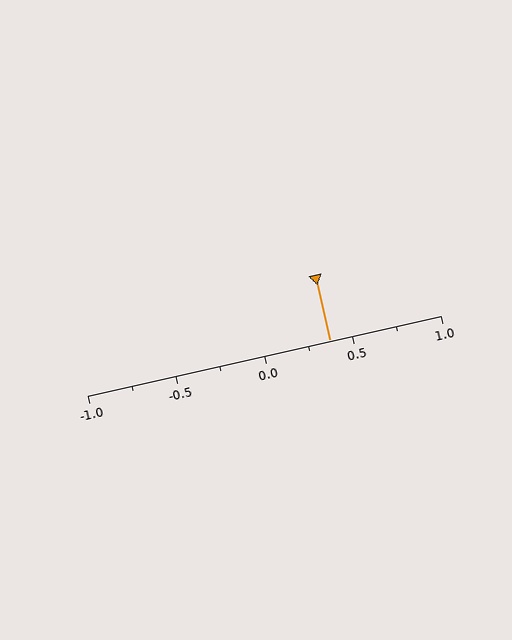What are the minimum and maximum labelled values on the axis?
The axis runs from -1.0 to 1.0.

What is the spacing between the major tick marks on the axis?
The major ticks are spaced 0.5 apart.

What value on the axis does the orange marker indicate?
The marker indicates approximately 0.38.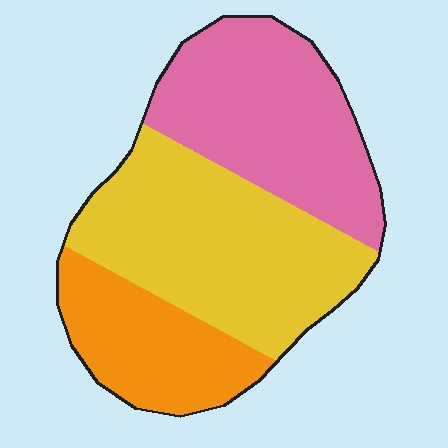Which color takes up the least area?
Orange, at roughly 20%.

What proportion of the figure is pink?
Pink covers around 35% of the figure.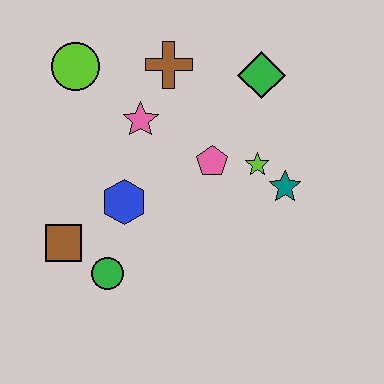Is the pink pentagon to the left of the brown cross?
No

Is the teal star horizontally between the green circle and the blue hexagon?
No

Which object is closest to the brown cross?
The pink star is closest to the brown cross.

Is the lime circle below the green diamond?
No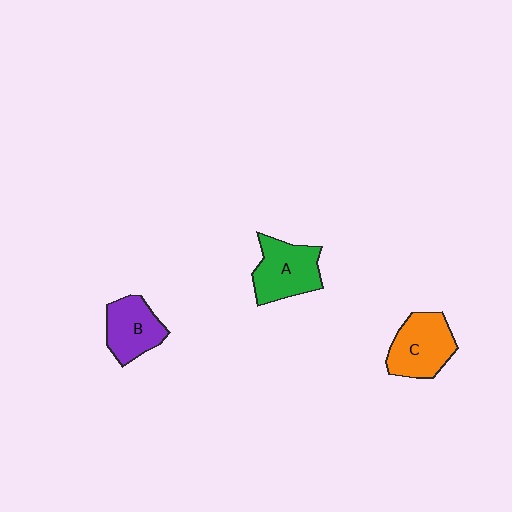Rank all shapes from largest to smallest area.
From largest to smallest: C (orange), A (green), B (purple).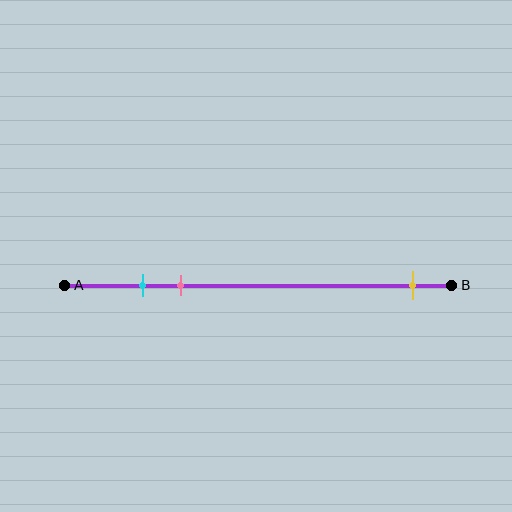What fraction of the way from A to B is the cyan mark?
The cyan mark is approximately 20% (0.2) of the way from A to B.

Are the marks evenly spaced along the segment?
No, the marks are not evenly spaced.